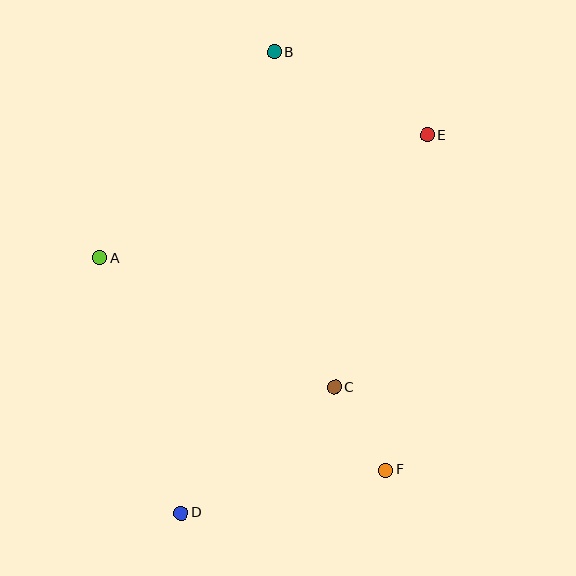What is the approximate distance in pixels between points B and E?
The distance between B and E is approximately 173 pixels.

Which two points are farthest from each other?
Points B and D are farthest from each other.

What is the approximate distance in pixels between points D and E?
The distance between D and E is approximately 451 pixels.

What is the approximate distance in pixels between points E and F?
The distance between E and F is approximately 338 pixels.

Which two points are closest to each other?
Points C and F are closest to each other.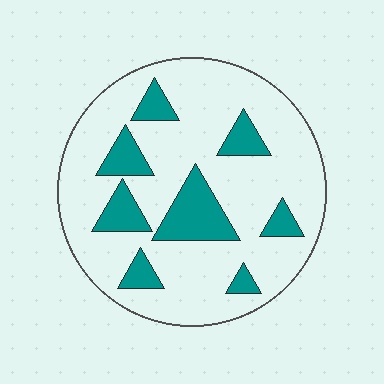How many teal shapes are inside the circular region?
8.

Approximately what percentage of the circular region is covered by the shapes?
Approximately 20%.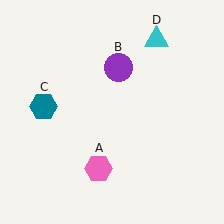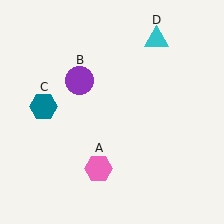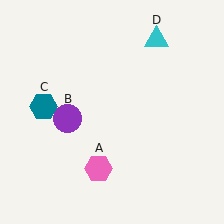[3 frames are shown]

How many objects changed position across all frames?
1 object changed position: purple circle (object B).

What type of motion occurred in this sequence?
The purple circle (object B) rotated counterclockwise around the center of the scene.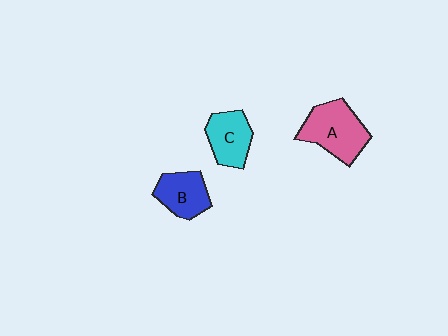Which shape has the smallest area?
Shape B (blue).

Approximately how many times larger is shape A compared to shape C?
Approximately 1.4 times.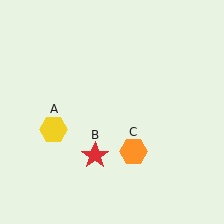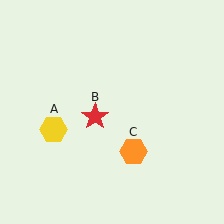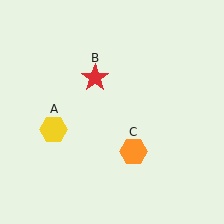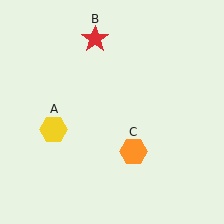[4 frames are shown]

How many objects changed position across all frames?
1 object changed position: red star (object B).